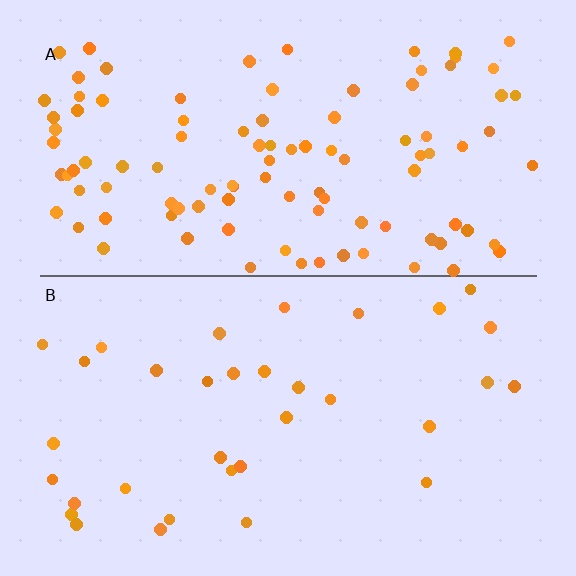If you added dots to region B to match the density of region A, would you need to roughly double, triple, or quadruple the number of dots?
Approximately triple.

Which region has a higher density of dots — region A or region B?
A (the top).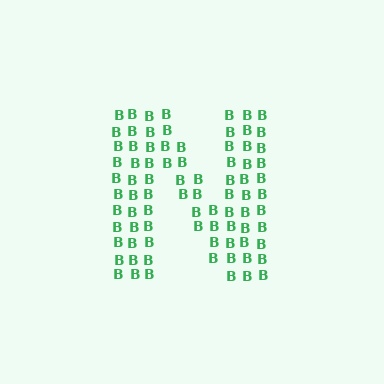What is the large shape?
The large shape is the letter N.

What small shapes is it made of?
It is made of small letter B's.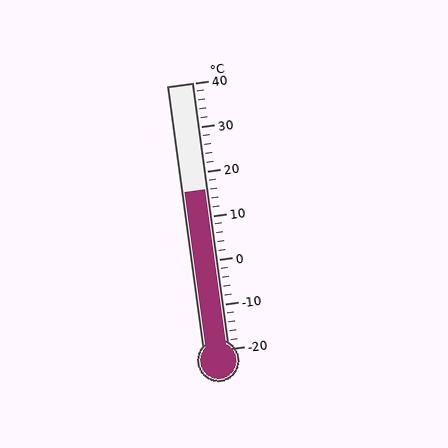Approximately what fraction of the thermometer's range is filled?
The thermometer is filled to approximately 60% of its range.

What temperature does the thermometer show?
The thermometer shows approximately 16°C.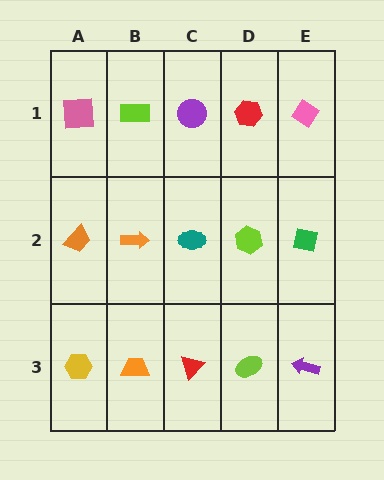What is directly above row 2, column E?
A pink diamond.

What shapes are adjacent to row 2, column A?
A pink square (row 1, column A), a yellow hexagon (row 3, column A), an orange arrow (row 2, column B).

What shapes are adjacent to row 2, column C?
A purple circle (row 1, column C), a red triangle (row 3, column C), an orange arrow (row 2, column B), a lime hexagon (row 2, column D).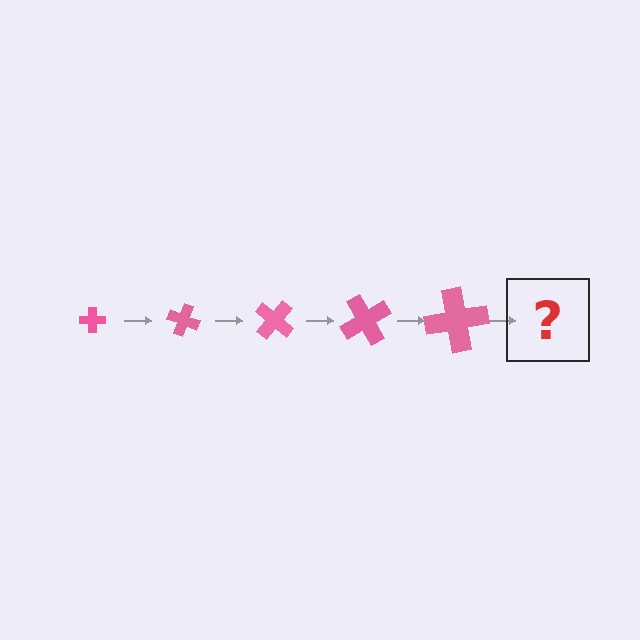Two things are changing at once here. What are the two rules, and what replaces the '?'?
The two rules are that the cross grows larger each step and it rotates 20 degrees each step. The '?' should be a cross, larger than the previous one and rotated 100 degrees from the start.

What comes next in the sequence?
The next element should be a cross, larger than the previous one and rotated 100 degrees from the start.